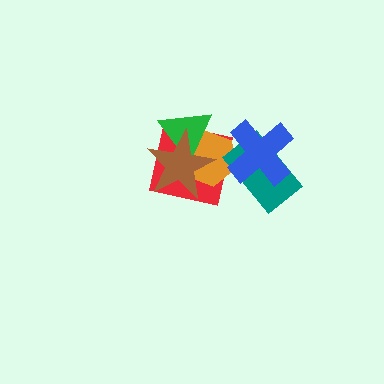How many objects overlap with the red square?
5 objects overlap with the red square.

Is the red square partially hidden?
Yes, it is partially covered by another shape.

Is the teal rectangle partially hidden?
Yes, it is partially covered by another shape.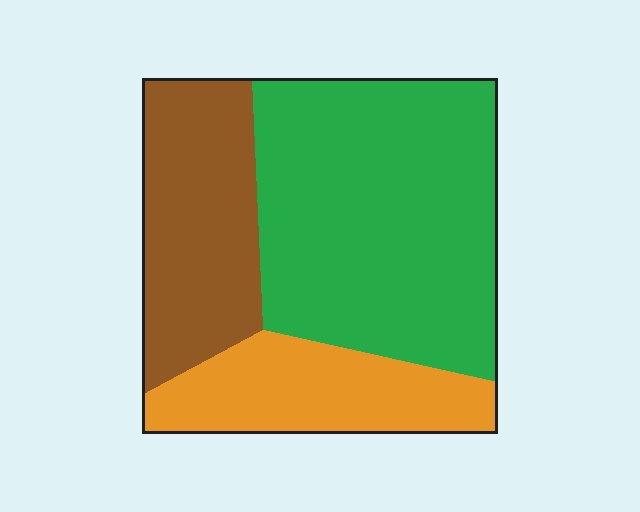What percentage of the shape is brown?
Brown covers about 25% of the shape.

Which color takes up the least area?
Orange, at roughly 20%.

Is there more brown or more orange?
Brown.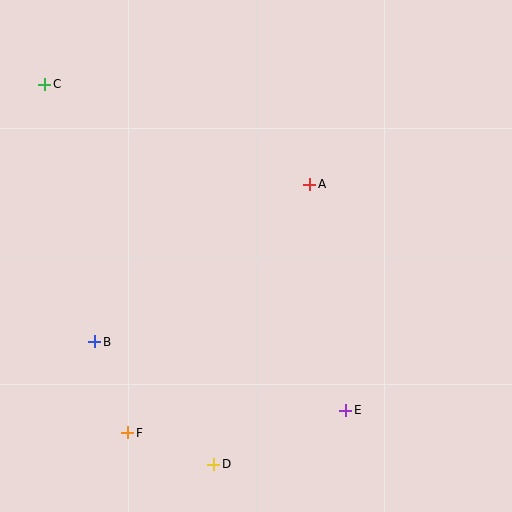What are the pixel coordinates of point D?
Point D is at (214, 464).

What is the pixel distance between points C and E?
The distance between C and E is 444 pixels.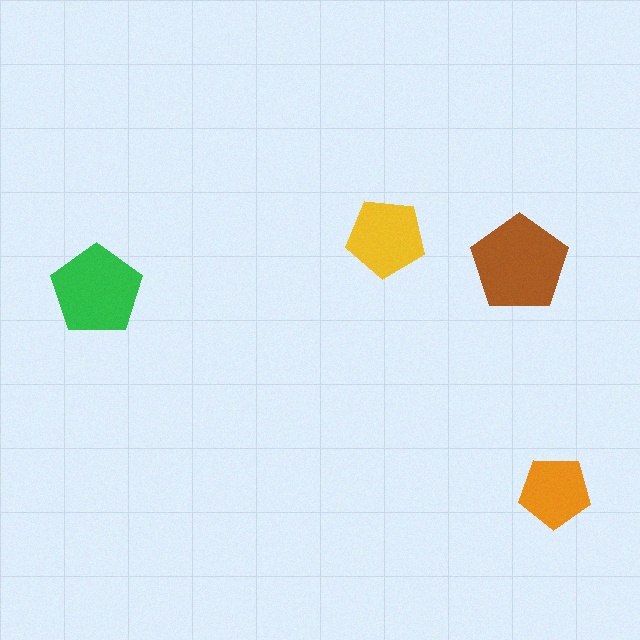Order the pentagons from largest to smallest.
the brown one, the green one, the yellow one, the orange one.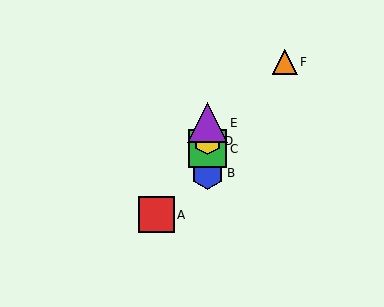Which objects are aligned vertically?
Objects B, C, D, E are aligned vertically.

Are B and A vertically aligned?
No, B is at x≈208 and A is at x≈156.